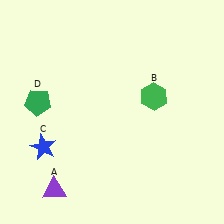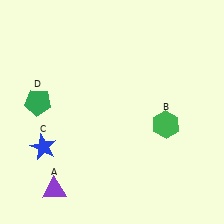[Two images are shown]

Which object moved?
The green hexagon (B) moved down.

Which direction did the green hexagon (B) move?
The green hexagon (B) moved down.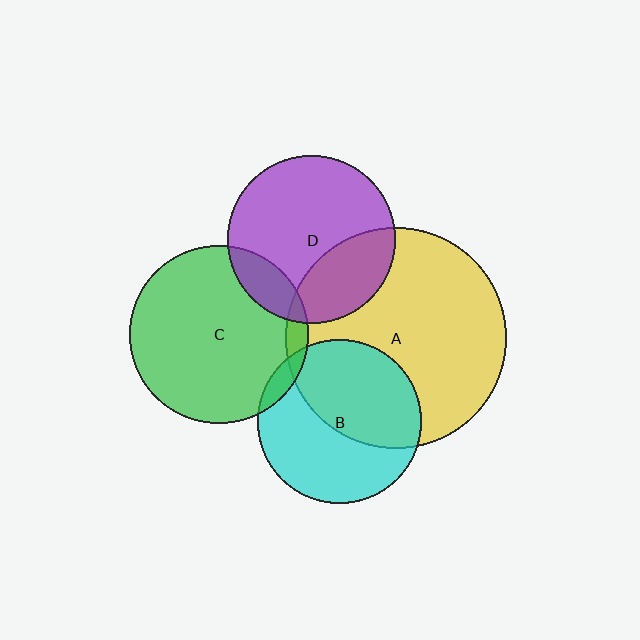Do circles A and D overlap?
Yes.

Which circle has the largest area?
Circle A (yellow).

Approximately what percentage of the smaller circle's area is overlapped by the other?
Approximately 30%.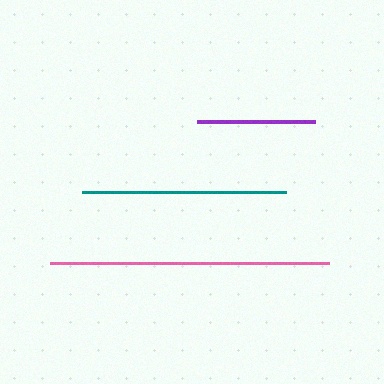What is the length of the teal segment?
The teal segment is approximately 204 pixels long.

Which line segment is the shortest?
The purple line is the shortest at approximately 117 pixels.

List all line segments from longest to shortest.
From longest to shortest: pink, teal, purple.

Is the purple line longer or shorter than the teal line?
The teal line is longer than the purple line.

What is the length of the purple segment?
The purple segment is approximately 117 pixels long.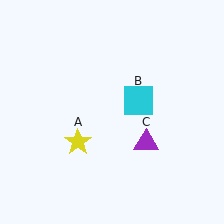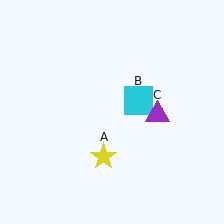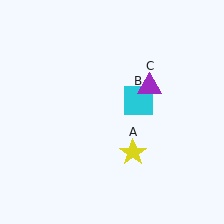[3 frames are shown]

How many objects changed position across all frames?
2 objects changed position: yellow star (object A), purple triangle (object C).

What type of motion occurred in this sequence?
The yellow star (object A), purple triangle (object C) rotated counterclockwise around the center of the scene.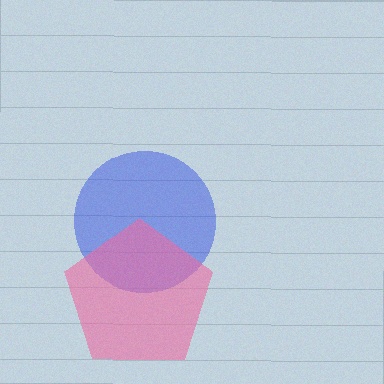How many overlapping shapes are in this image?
There are 2 overlapping shapes in the image.